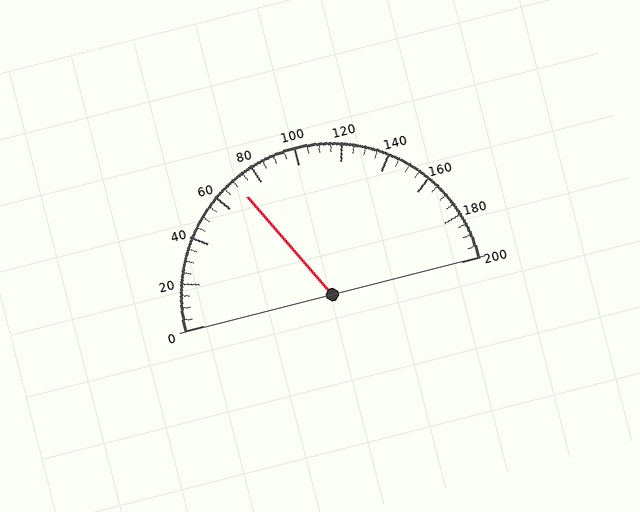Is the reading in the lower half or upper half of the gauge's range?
The reading is in the lower half of the range (0 to 200).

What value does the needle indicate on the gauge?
The needle indicates approximately 70.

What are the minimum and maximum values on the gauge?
The gauge ranges from 0 to 200.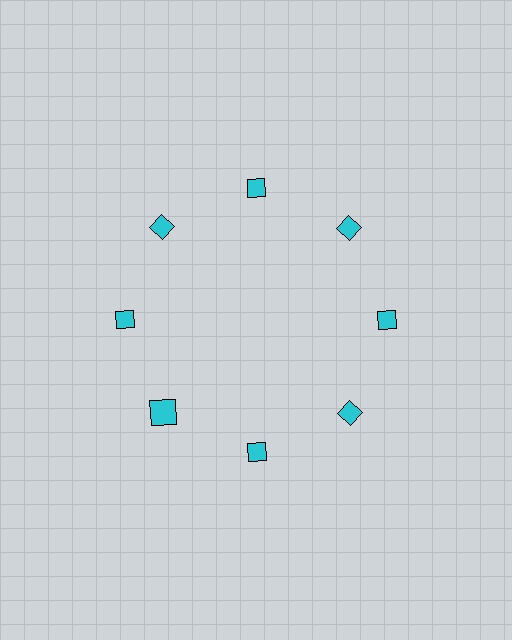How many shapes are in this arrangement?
There are 8 shapes arranged in a ring pattern.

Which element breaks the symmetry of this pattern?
The cyan square at roughly the 8 o'clock position breaks the symmetry. All other shapes are cyan diamonds.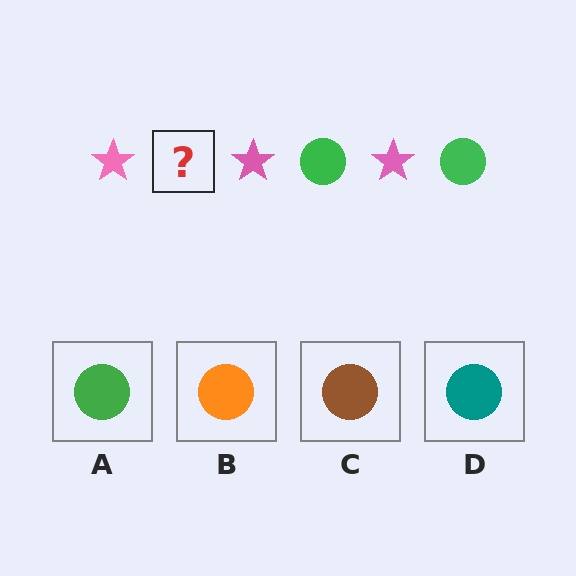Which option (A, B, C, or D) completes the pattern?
A.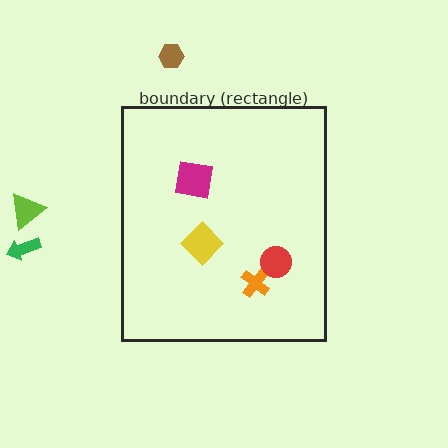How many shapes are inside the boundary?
4 inside, 3 outside.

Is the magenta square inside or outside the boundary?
Inside.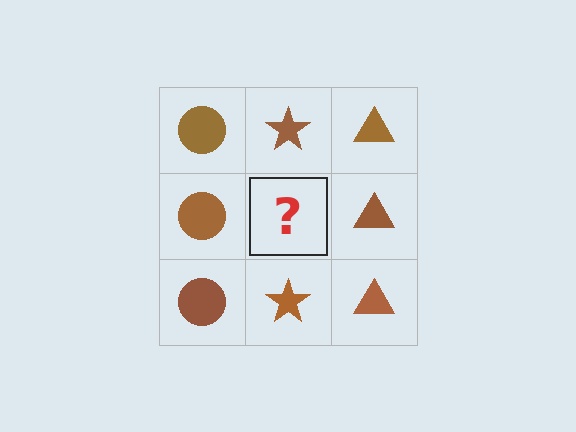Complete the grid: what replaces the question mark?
The question mark should be replaced with a brown star.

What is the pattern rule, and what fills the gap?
The rule is that each column has a consistent shape. The gap should be filled with a brown star.